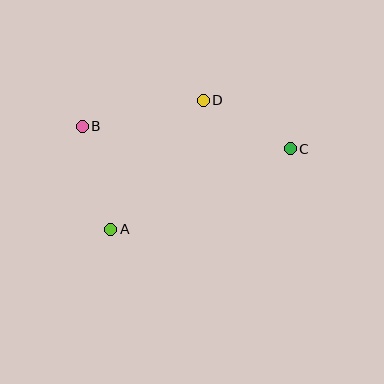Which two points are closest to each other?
Points C and D are closest to each other.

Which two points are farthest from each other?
Points B and C are farthest from each other.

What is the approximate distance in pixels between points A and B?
The distance between A and B is approximately 107 pixels.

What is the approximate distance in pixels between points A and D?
The distance between A and D is approximately 159 pixels.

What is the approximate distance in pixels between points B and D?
The distance between B and D is approximately 124 pixels.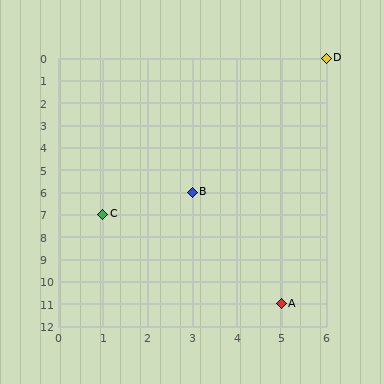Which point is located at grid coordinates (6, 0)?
Point D is at (6, 0).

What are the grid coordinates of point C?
Point C is at grid coordinates (1, 7).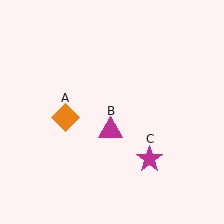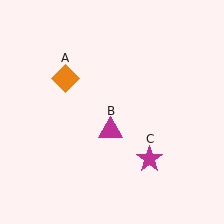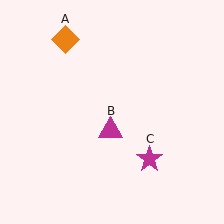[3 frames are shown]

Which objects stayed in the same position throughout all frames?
Magenta triangle (object B) and magenta star (object C) remained stationary.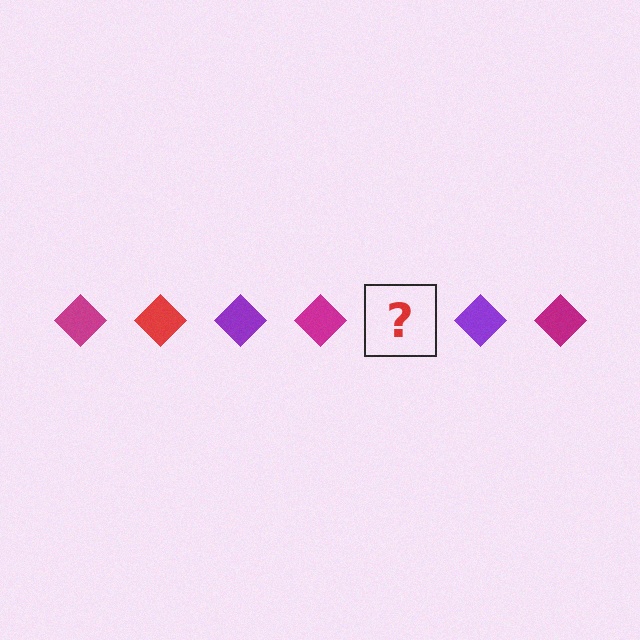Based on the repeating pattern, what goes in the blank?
The blank should be a red diamond.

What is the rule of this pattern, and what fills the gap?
The rule is that the pattern cycles through magenta, red, purple diamonds. The gap should be filled with a red diamond.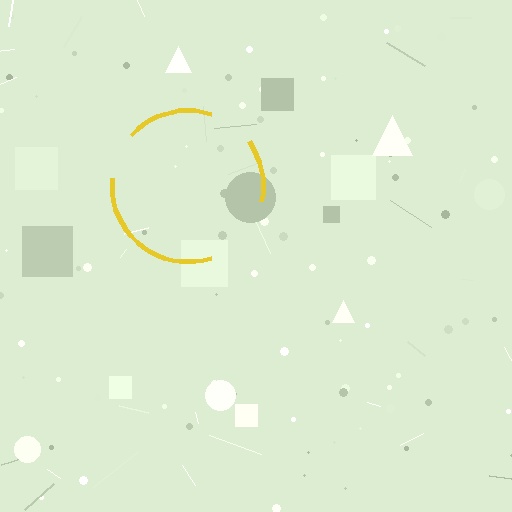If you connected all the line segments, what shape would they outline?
They would outline a circle.